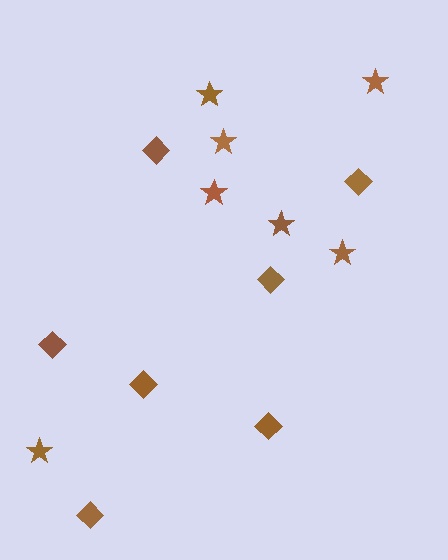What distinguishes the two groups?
There are 2 groups: one group of diamonds (7) and one group of stars (7).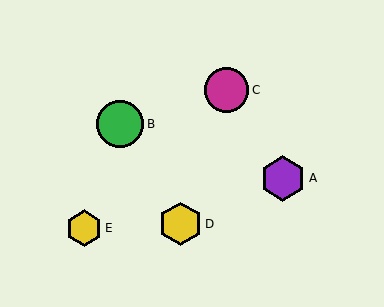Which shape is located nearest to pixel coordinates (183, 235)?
The yellow hexagon (labeled D) at (181, 224) is nearest to that location.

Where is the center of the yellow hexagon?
The center of the yellow hexagon is at (181, 224).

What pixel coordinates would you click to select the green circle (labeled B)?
Click at (120, 124) to select the green circle B.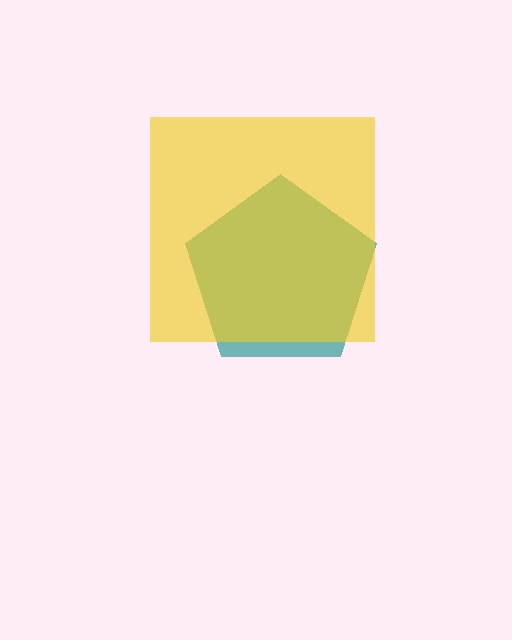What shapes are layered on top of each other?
The layered shapes are: a teal pentagon, a yellow square.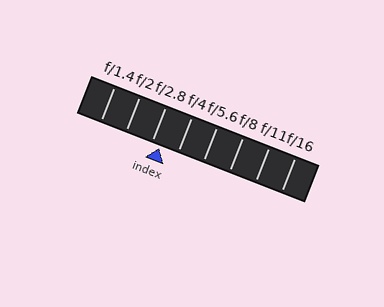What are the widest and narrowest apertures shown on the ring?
The widest aperture shown is f/1.4 and the narrowest is f/16.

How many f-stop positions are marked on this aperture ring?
There are 8 f-stop positions marked.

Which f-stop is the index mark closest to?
The index mark is closest to f/2.8.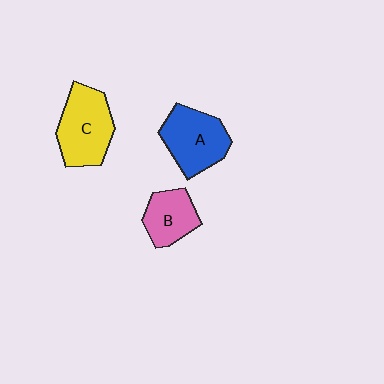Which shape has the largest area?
Shape C (yellow).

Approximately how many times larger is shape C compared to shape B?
Approximately 1.5 times.